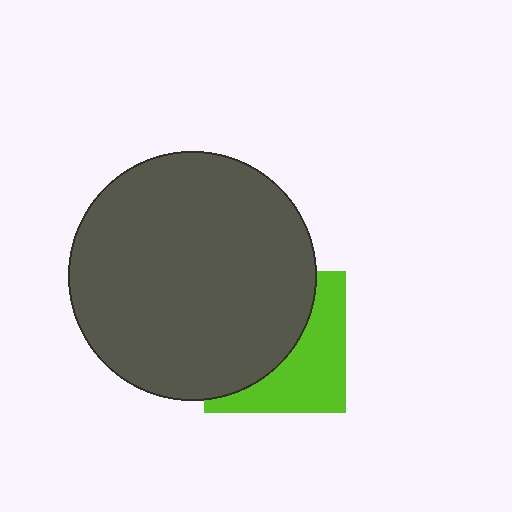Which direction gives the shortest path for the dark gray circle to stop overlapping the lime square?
Moving left gives the shortest separation.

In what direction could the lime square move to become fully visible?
The lime square could move right. That would shift it out from behind the dark gray circle entirely.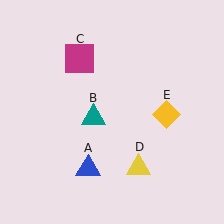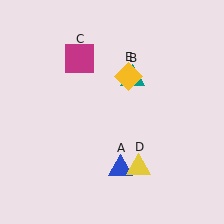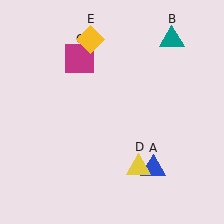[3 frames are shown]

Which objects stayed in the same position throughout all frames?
Magenta square (object C) and yellow triangle (object D) remained stationary.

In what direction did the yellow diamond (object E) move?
The yellow diamond (object E) moved up and to the left.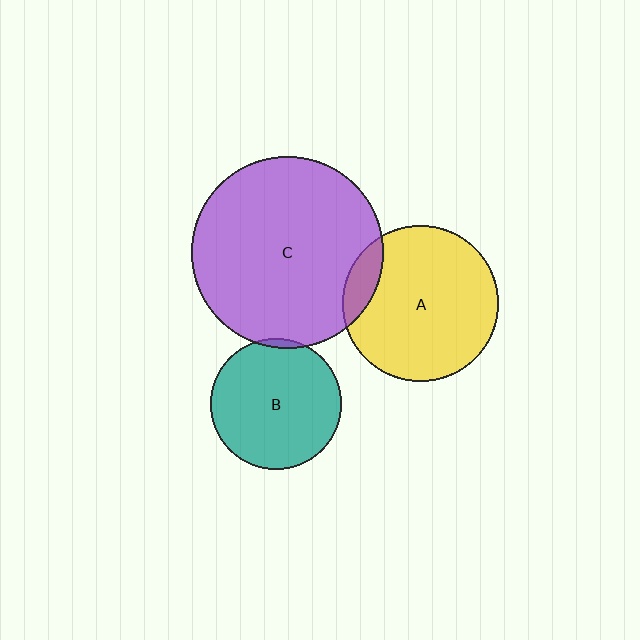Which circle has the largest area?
Circle C (purple).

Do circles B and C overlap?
Yes.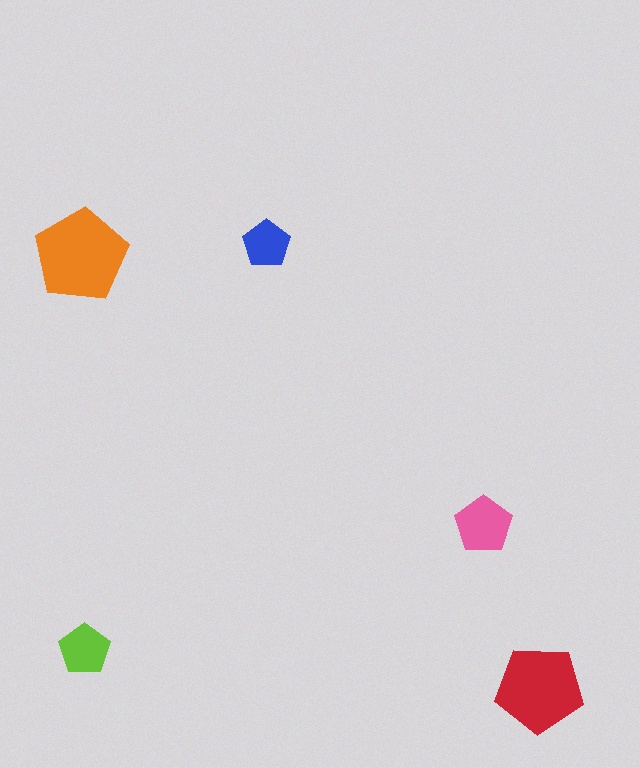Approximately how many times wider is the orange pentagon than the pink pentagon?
About 1.5 times wider.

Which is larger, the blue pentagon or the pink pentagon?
The pink one.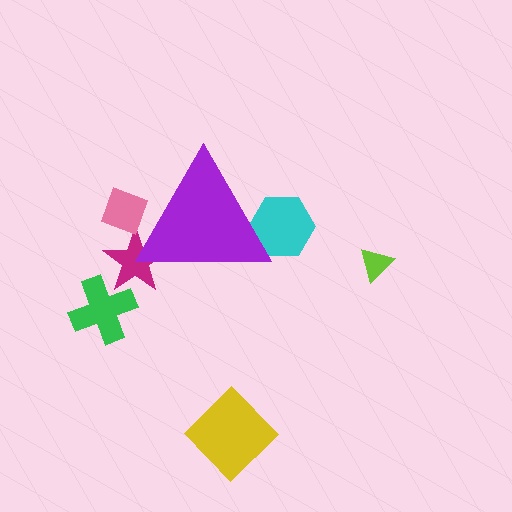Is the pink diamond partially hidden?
Yes, the pink diamond is partially hidden behind the purple triangle.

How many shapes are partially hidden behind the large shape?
3 shapes are partially hidden.